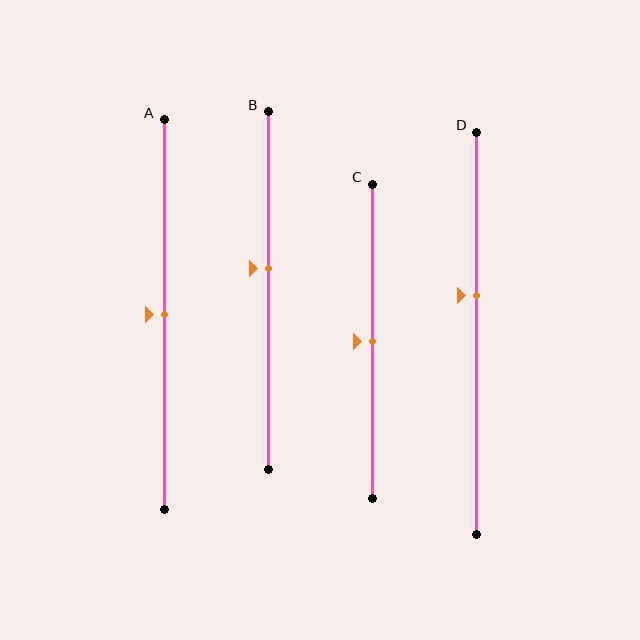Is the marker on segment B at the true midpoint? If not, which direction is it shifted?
No, the marker on segment B is shifted upward by about 6% of the segment length.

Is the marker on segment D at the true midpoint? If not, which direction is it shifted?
No, the marker on segment D is shifted upward by about 9% of the segment length.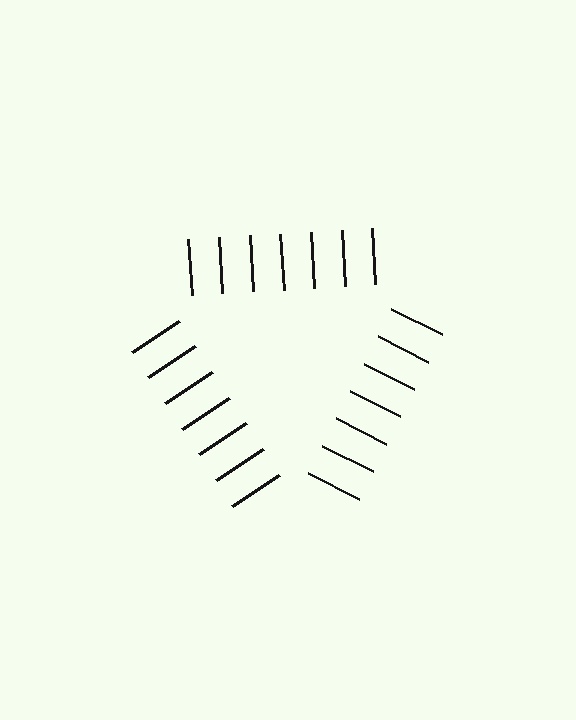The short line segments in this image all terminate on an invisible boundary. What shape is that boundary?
An illusory triangle — the line segments terminate on its edges but no continuous stroke is drawn.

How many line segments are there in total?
21 — 7 along each of the 3 edges.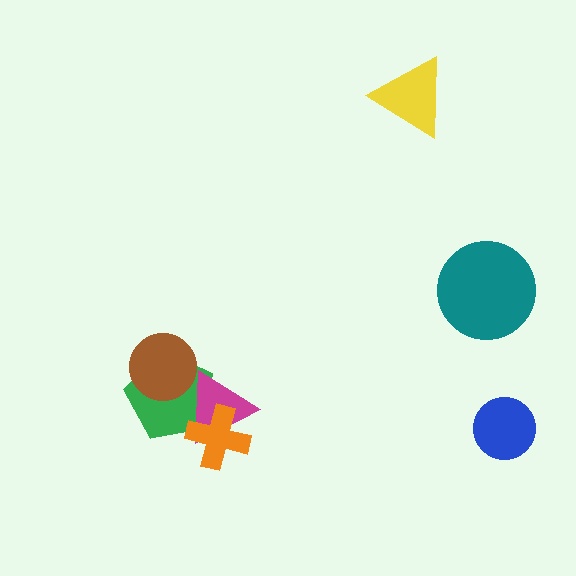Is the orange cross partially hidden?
No, no other shape covers it.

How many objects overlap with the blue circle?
0 objects overlap with the blue circle.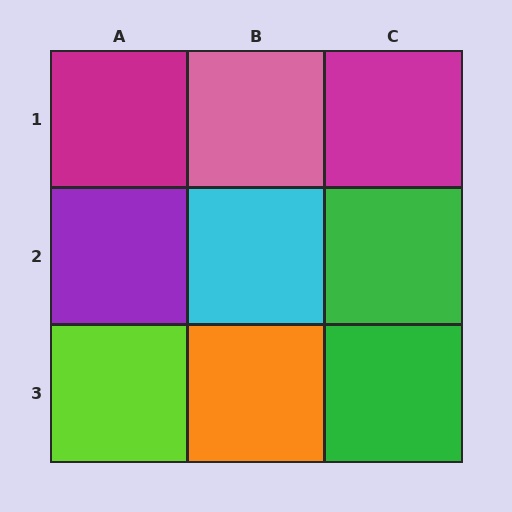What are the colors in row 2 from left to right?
Purple, cyan, green.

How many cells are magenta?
2 cells are magenta.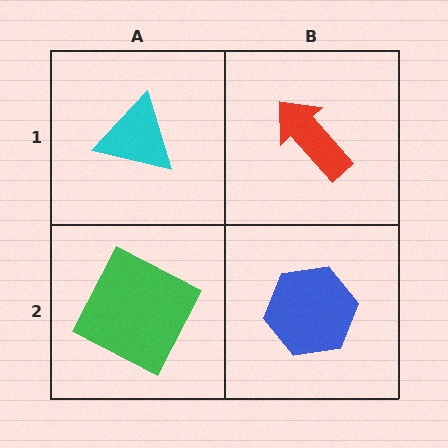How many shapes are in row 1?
2 shapes.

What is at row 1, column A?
A cyan triangle.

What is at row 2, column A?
A green square.